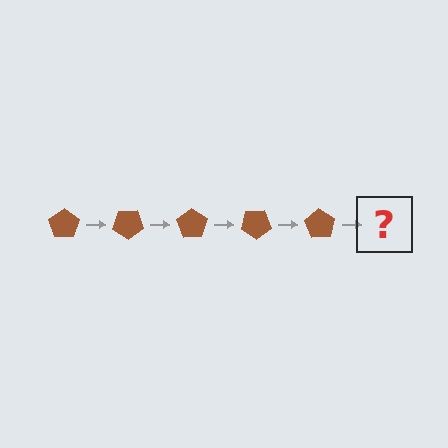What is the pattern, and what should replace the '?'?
The pattern is that the pentagon rotates 35 degrees each step. The '?' should be a brown pentagon rotated 175 degrees.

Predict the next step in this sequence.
The next step is a brown pentagon rotated 175 degrees.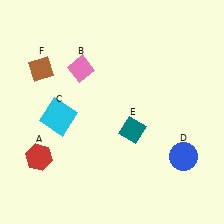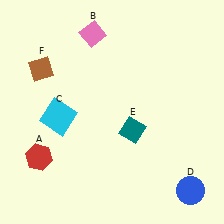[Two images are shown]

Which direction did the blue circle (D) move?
The blue circle (D) moved down.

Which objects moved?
The objects that moved are: the pink diamond (B), the blue circle (D).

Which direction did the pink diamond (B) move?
The pink diamond (B) moved up.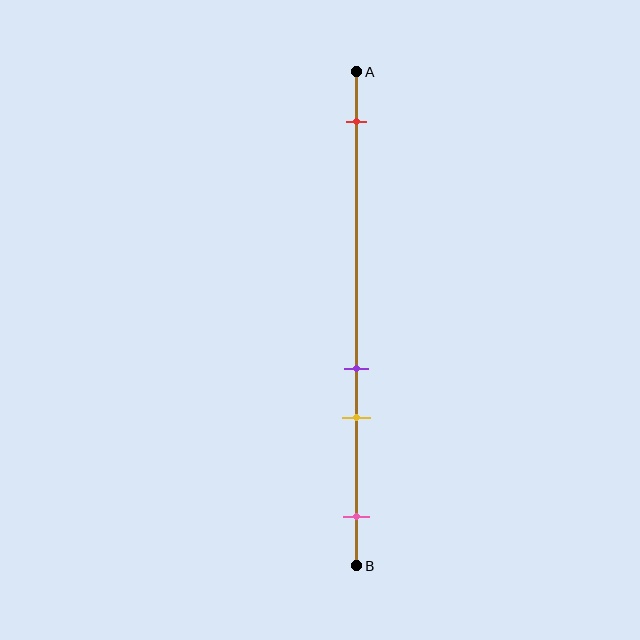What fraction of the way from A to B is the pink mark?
The pink mark is approximately 90% (0.9) of the way from A to B.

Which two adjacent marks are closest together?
The purple and yellow marks are the closest adjacent pair.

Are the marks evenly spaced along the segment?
No, the marks are not evenly spaced.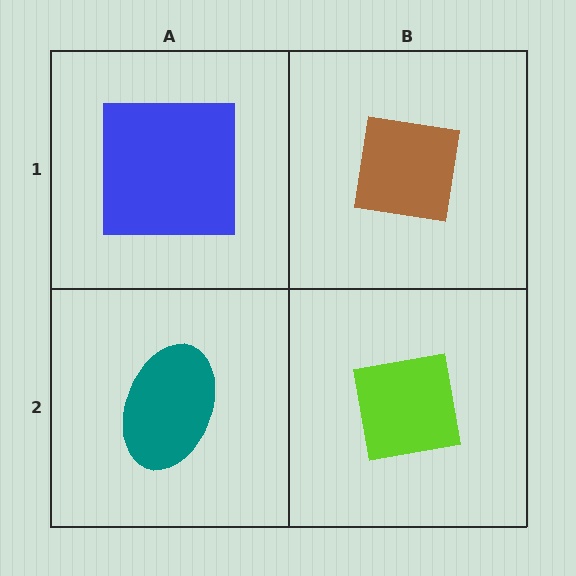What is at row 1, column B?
A brown square.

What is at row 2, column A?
A teal ellipse.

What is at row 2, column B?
A lime square.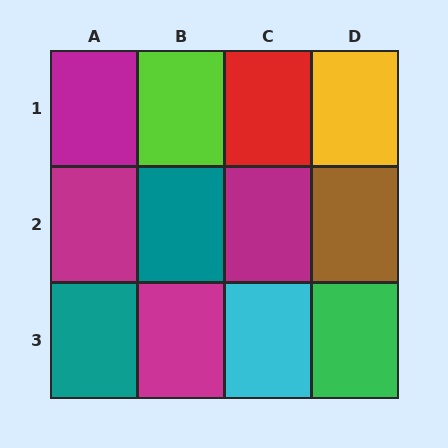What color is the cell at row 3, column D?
Green.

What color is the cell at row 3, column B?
Magenta.